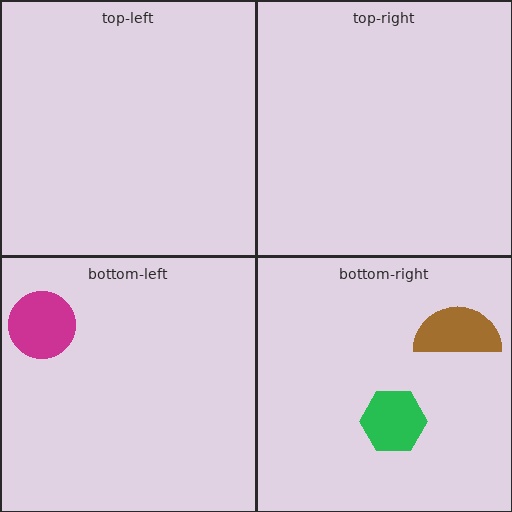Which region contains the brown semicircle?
The bottom-right region.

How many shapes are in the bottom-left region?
1.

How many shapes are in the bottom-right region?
2.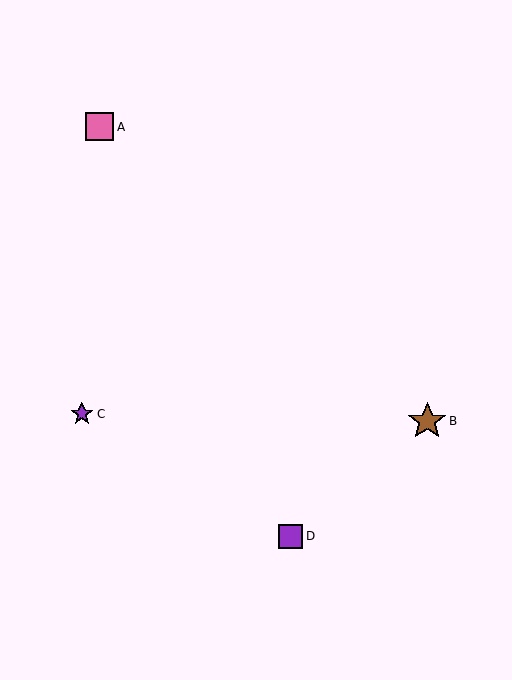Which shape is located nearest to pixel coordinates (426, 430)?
The brown star (labeled B) at (427, 421) is nearest to that location.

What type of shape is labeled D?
Shape D is a purple square.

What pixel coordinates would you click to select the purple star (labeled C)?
Click at (82, 414) to select the purple star C.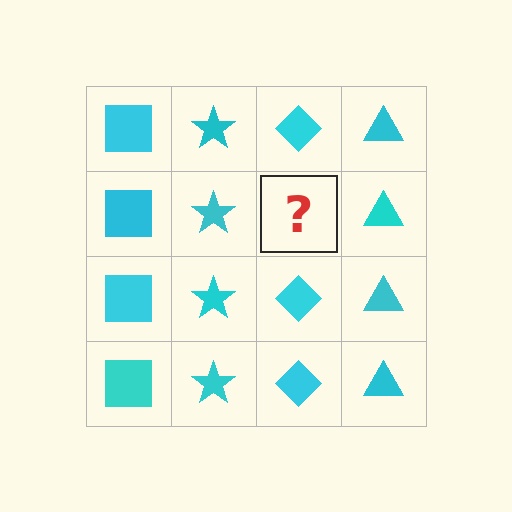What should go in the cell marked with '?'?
The missing cell should contain a cyan diamond.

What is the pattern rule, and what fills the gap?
The rule is that each column has a consistent shape. The gap should be filled with a cyan diamond.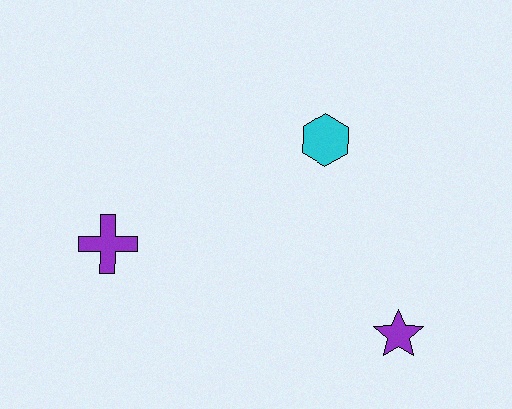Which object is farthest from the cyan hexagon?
The purple cross is farthest from the cyan hexagon.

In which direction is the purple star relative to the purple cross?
The purple star is to the right of the purple cross.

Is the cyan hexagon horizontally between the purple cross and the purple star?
Yes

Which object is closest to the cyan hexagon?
The purple star is closest to the cyan hexagon.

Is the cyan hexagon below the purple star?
No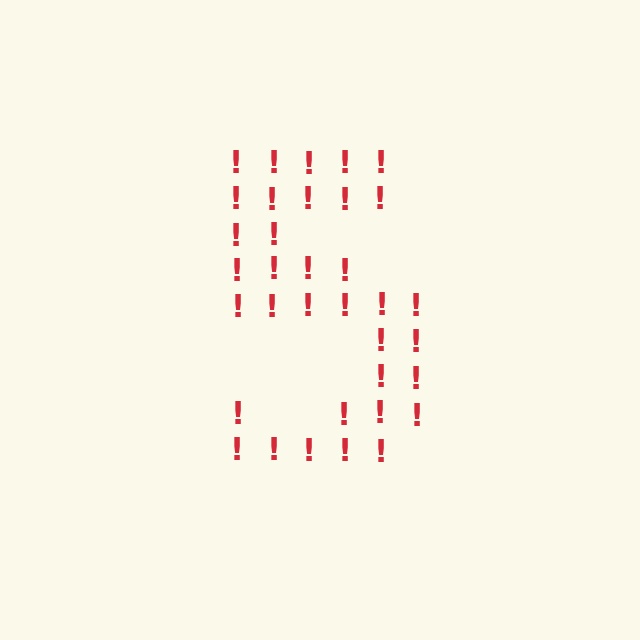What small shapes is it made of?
It is made of small exclamation marks.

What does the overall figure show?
The overall figure shows the digit 5.